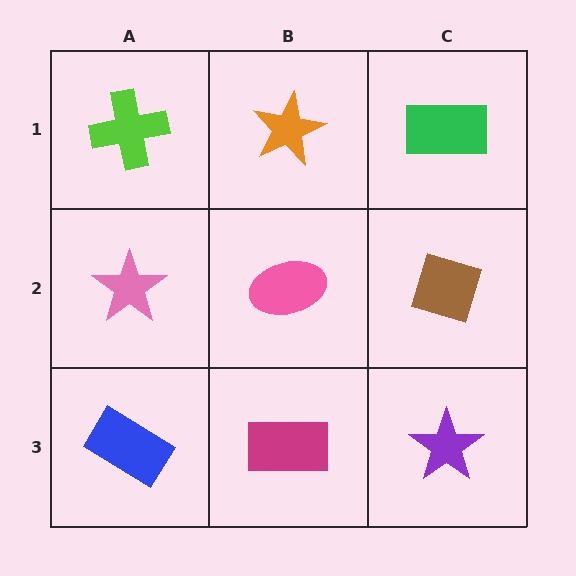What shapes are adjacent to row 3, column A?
A pink star (row 2, column A), a magenta rectangle (row 3, column B).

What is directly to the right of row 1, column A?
An orange star.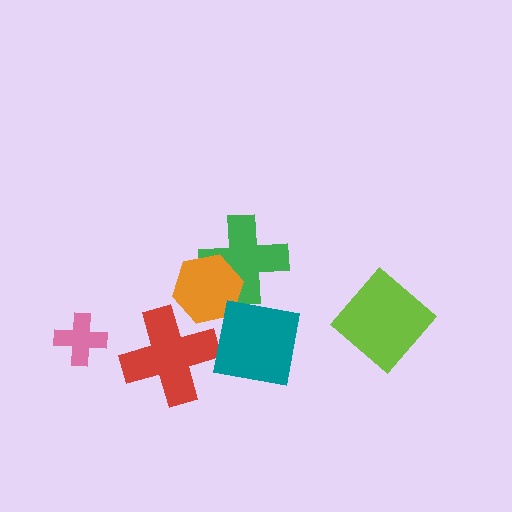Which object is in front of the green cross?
The orange hexagon is in front of the green cross.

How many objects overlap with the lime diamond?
0 objects overlap with the lime diamond.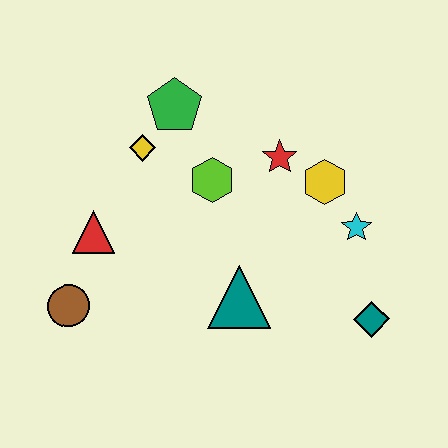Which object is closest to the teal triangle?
The lime hexagon is closest to the teal triangle.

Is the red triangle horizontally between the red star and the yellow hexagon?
No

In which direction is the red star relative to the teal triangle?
The red star is above the teal triangle.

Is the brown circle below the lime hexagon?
Yes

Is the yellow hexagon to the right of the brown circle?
Yes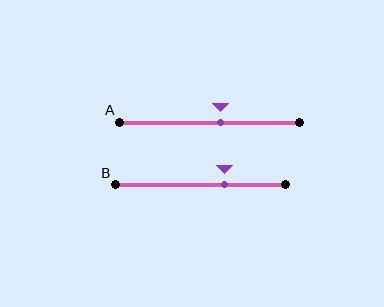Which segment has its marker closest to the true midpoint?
Segment A has its marker closest to the true midpoint.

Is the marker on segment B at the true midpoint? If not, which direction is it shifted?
No, the marker on segment B is shifted to the right by about 14% of the segment length.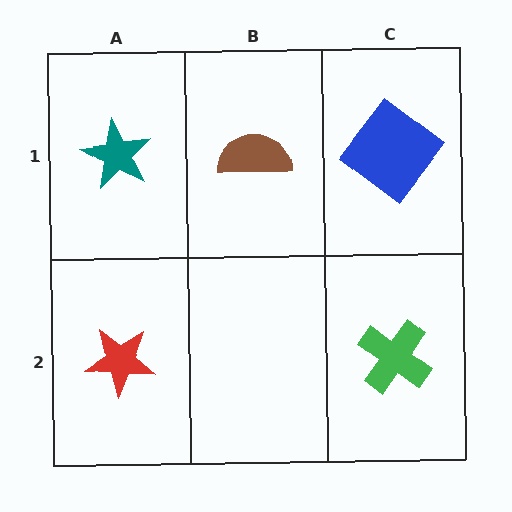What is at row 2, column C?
A green cross.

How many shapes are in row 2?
2 shapes.